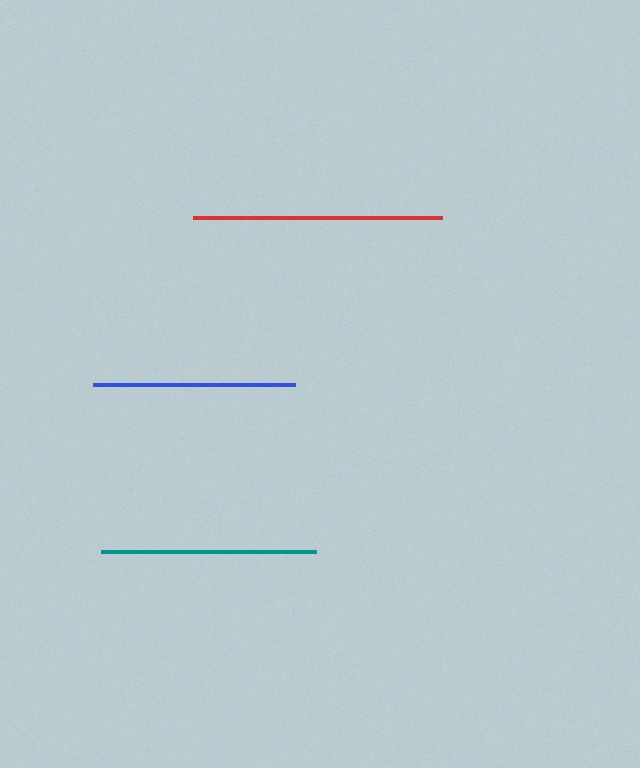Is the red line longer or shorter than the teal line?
The red line is longer than the teal line.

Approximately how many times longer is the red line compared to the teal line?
The red line is approximately 1.2 times the length of the teal line.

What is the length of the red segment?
The red segment is approximately 249 pixels long.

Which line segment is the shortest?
The blue line is the shortest at approximately 202 pixels.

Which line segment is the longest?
The red line is the longest at approximately 249 pixels.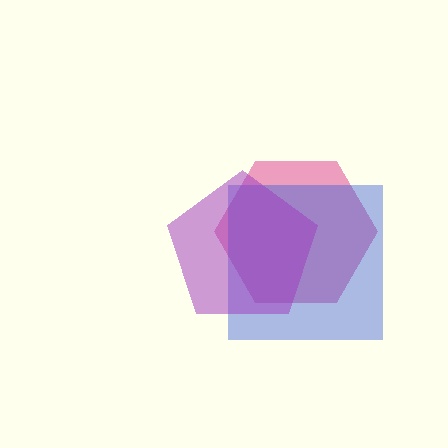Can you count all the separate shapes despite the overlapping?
Yes, there are 3 separate shapes.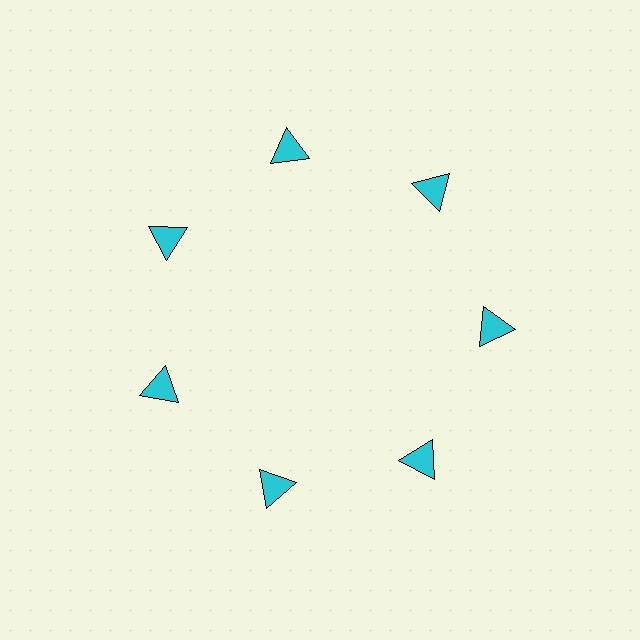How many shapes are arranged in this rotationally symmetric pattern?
There are 7 shapes, arranged in 7 groups of 1.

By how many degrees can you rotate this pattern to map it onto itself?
The pattern maps onto itself every 51 degrees of rotation.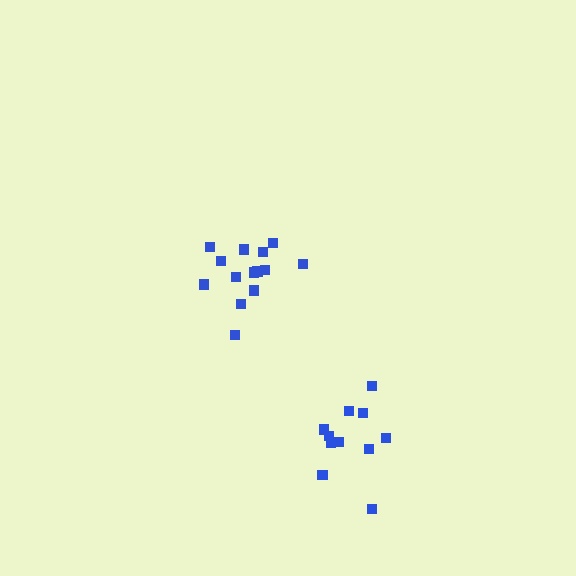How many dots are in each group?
Group 1: 11 dots, Group 2: 14 dots (25 total).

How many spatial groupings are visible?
There are 2 spatial groupings.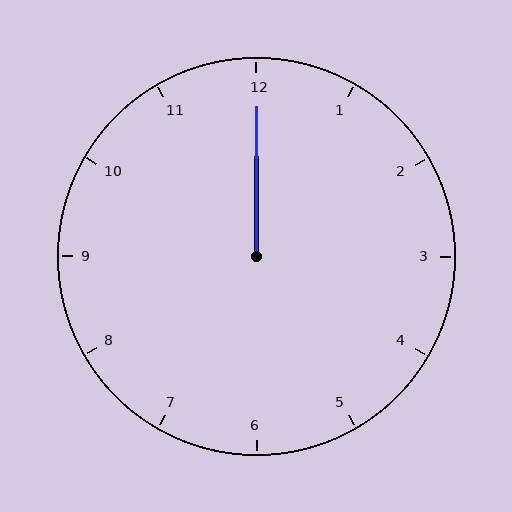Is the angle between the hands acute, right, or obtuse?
It is acute.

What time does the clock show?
12:00.